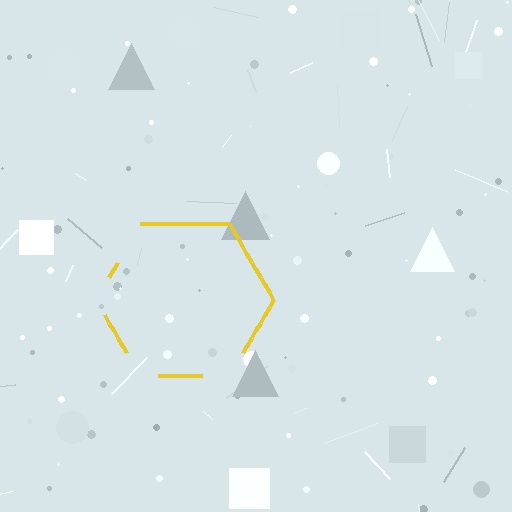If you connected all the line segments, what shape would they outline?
They would outline a hexagon.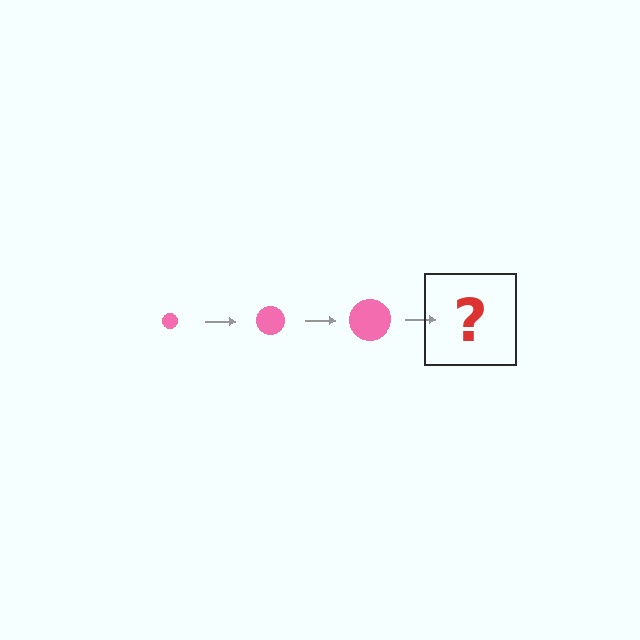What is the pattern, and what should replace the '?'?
The pattern is that the circle gets progressively larger each step. The '?' should be a pink circle, larger than the previous one.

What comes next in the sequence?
The next element should be a pink circle, larger than the previous one.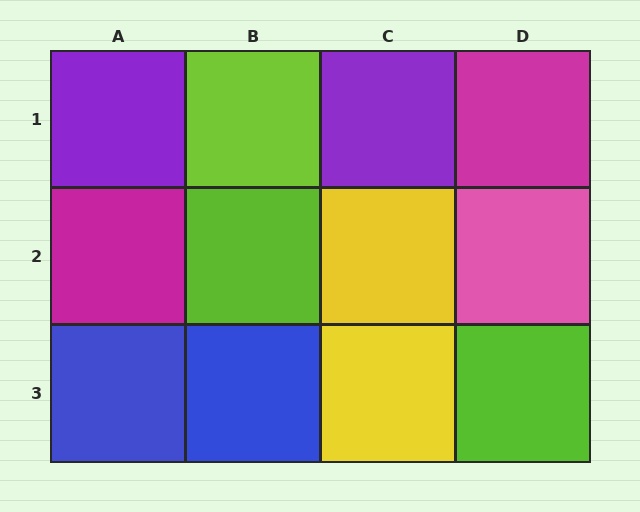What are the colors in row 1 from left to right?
Purple, lime, purple, magenta.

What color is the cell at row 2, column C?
Yellow.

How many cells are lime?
3 cells are lime.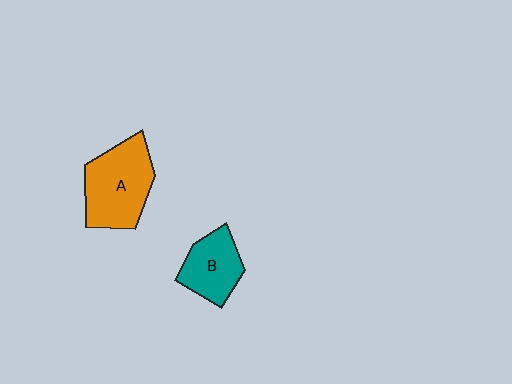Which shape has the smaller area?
Shape B (teal).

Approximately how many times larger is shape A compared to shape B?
Approximately 1.5 times.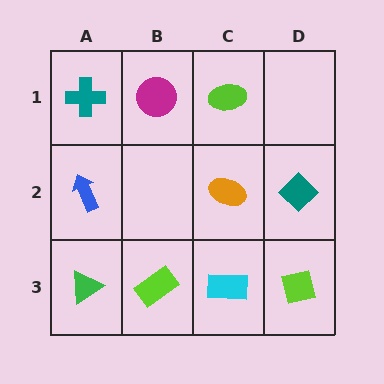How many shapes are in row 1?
3 shapes.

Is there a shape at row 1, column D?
No, that cell is empty.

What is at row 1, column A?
A teal cross.